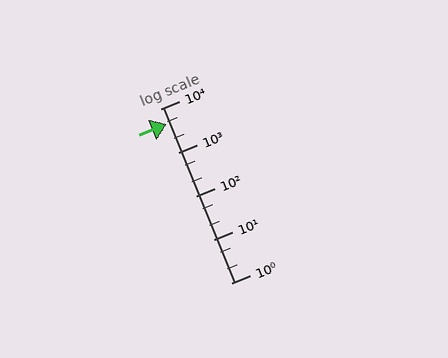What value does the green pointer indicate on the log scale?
The pointer indicates approximately 4500.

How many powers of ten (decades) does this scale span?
The scale spans 4 decades, from 1 to 10000.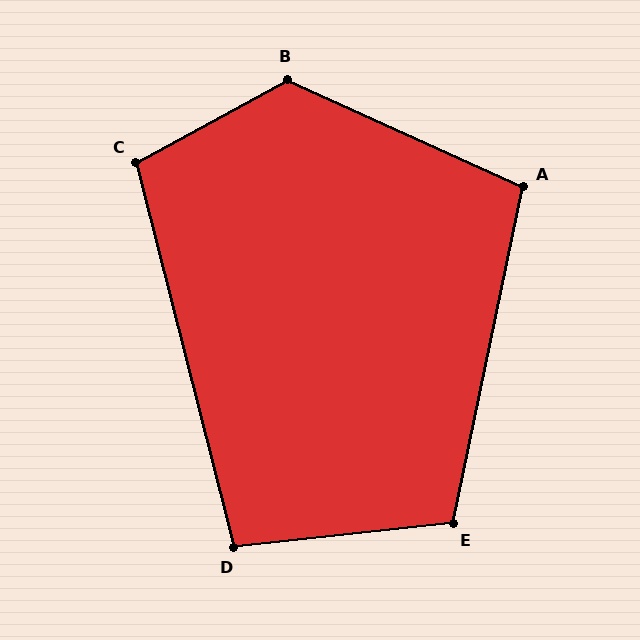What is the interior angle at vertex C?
Approximately 104 degrees (obtuse).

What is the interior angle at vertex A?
Approximately 103 degrees (obtuse).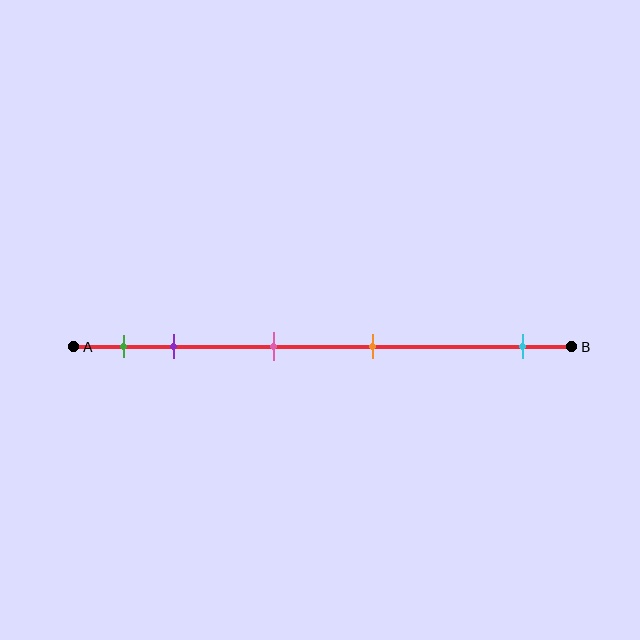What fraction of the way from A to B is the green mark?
The green mark is approximately 10% (0.1) of the way from A to B.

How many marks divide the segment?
There are 5 marks dividing the segment.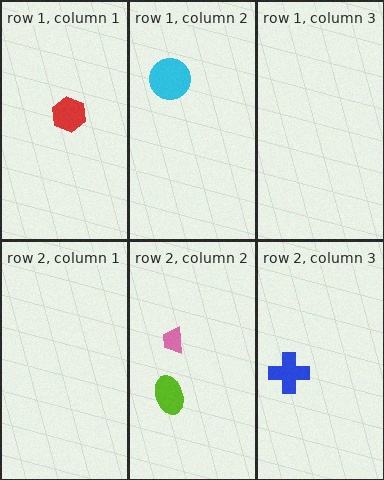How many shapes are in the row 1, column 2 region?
1.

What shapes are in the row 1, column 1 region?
The red hexagon.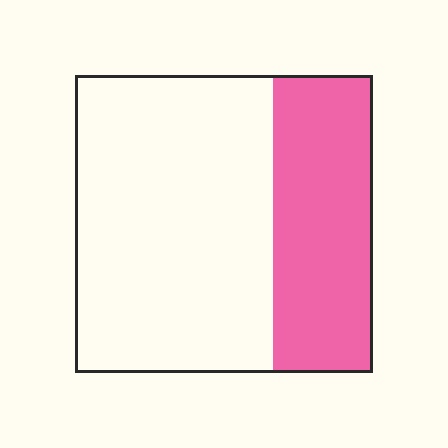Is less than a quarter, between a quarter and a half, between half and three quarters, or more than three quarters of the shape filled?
Between a quarter and a half.